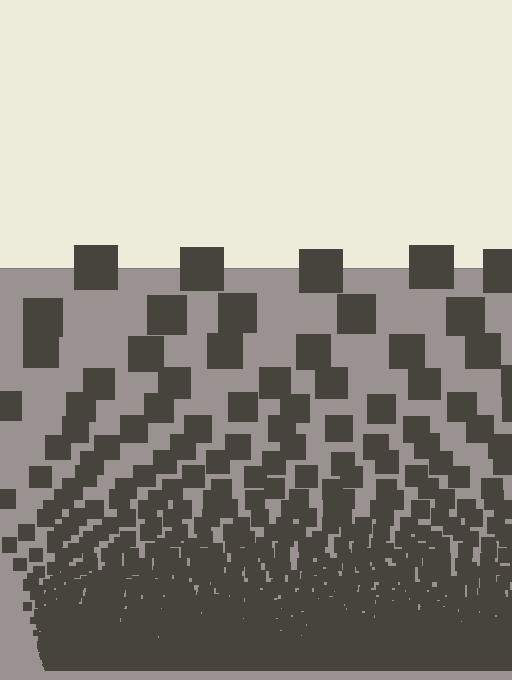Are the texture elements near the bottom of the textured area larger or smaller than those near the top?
Smaller. The gradient is inverted — elements near the bottom are smaller and denser.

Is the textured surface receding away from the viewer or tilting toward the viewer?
The surface appears to tilt toward the viewer. Texture elements get larger and sparser toward the top.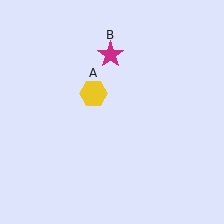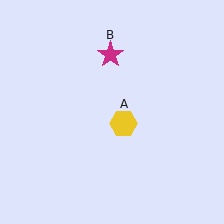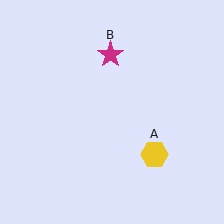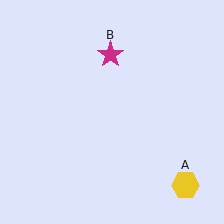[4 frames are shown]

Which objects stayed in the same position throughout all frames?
Magenta star (object B) remained stationary.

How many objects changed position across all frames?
1 object changed position: yellow hexagon (object A).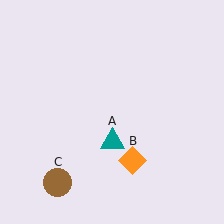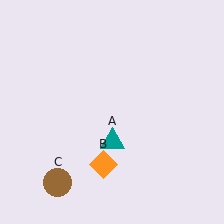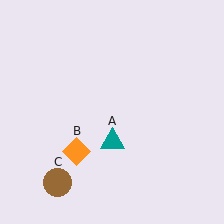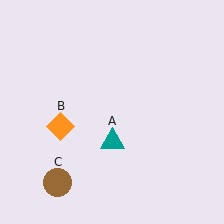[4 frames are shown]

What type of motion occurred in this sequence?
The orange diamond (object B) rotated clockwise around the center of the scene.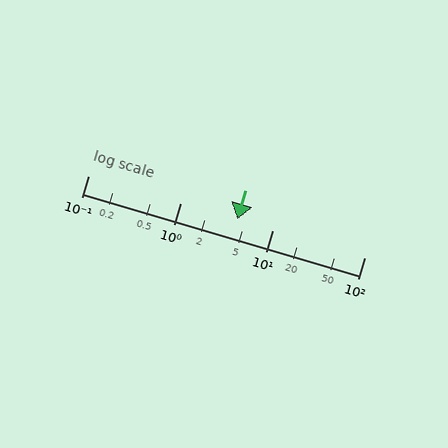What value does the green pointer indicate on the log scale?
The pointer indicates approximately 4.2.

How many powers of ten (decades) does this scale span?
The scale spans 3 decades, from 0.1 to 100.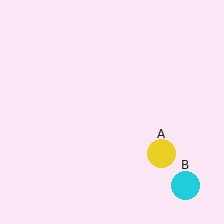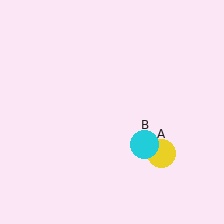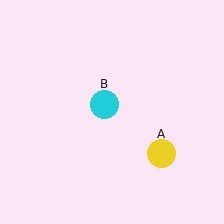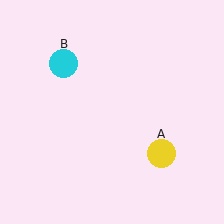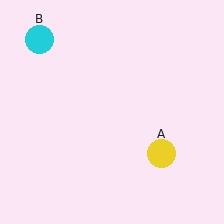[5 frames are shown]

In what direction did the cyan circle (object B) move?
The cyan circle (object B) moved up and to the left.